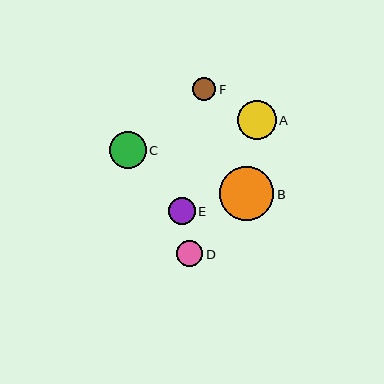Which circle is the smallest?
Circle F is the smallest with a size of approximately 23 pixels.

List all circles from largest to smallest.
From largest to smallest: B, A, C, E, D, F.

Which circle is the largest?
Circle B is the largest with a size of approximately 54 pixels.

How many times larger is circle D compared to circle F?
Circle D is approximately 1.2 times the size of circle F.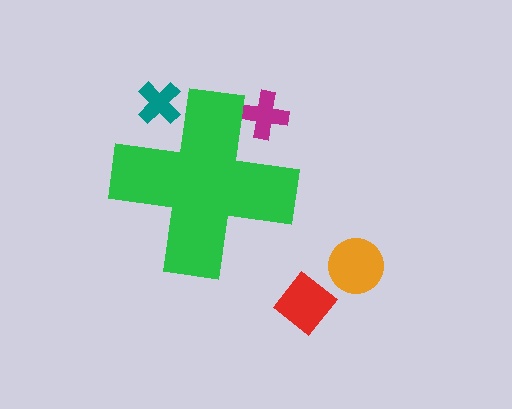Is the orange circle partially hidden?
No, the orange circle is fully visible.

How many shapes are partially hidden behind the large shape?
2 shapes are partially hidden.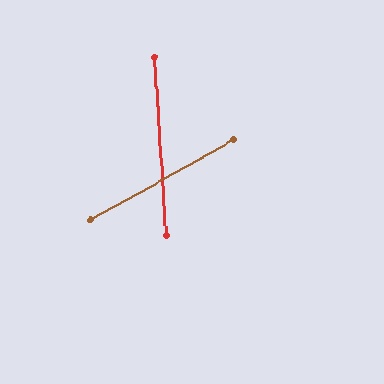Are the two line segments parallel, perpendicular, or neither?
Neither parallel nor perpendicular — they differ by about 64°.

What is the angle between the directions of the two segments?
Approximately 64 degrees.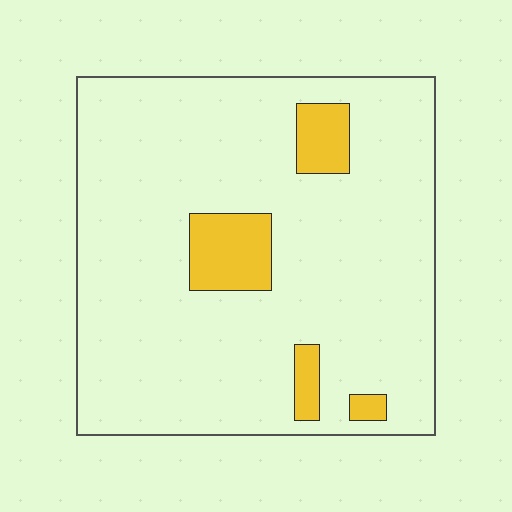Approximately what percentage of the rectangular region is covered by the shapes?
Approximately 10%.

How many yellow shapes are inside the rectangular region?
4.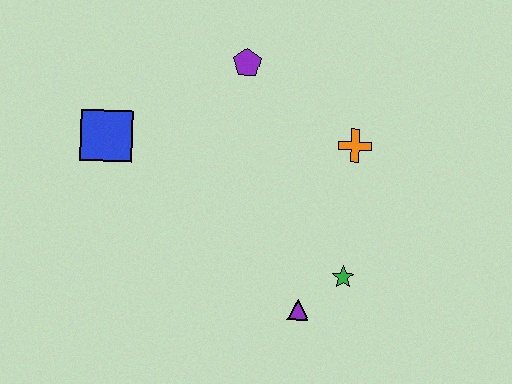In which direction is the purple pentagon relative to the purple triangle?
The purple pentagon is above the purple triangle.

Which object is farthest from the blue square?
The green star is farthest from the blue square.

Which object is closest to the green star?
The purple triangle is closest to the green star.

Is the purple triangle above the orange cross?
No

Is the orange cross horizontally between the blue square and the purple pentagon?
No